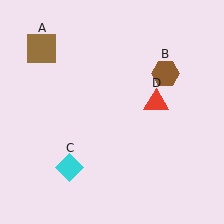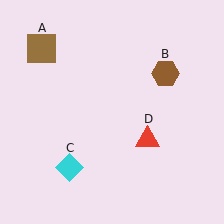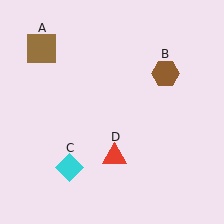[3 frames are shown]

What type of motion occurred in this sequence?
The red triangle (object D) rotated clockwise around the center of the scene.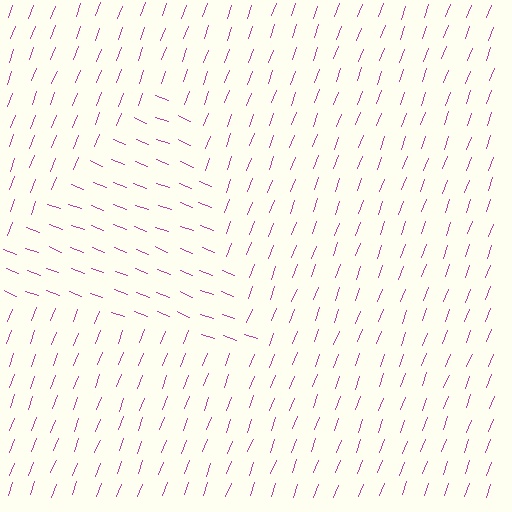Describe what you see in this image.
The image is filled with small magenta line segments. A triangle region in the image has lines oriented differently from the surrounding lines, creating a visible texture boundary.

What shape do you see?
I see a triangle.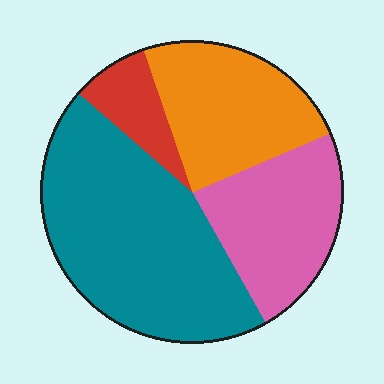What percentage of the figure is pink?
Pink takes up about one quarter (1/4) of the figure.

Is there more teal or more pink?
Teal.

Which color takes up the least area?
Red, at roughly 10%.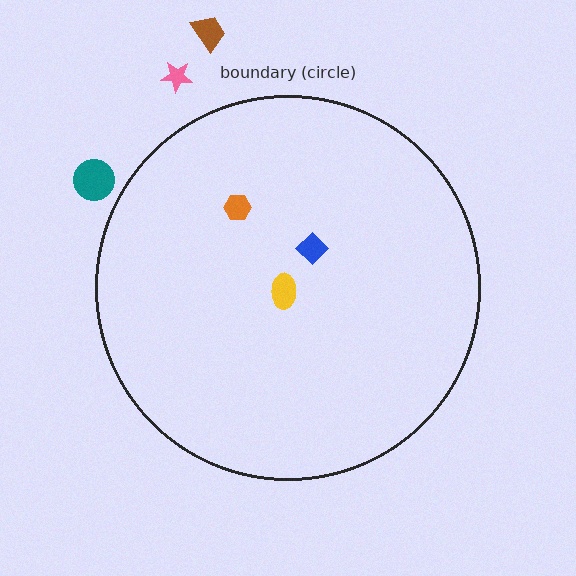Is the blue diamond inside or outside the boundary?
Inside.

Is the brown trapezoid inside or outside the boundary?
Outside.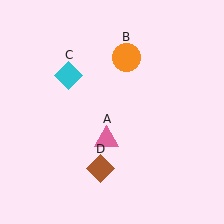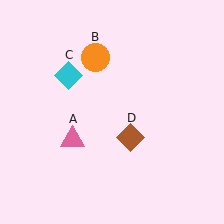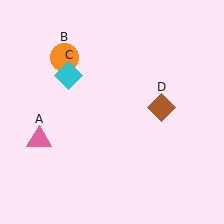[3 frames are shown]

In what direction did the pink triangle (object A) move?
The pink triangle (object A) moved left.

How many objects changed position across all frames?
3 objects changed position: pink triangle (object A), orange circle (object B), brown diamond (object D).